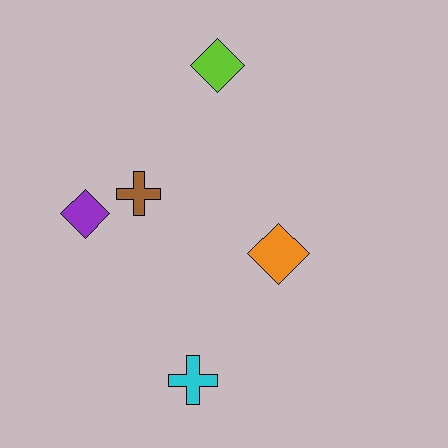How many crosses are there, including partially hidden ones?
There are 2 crosses.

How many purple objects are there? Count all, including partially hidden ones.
There is 1 purple object.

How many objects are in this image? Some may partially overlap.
There are 5 objects.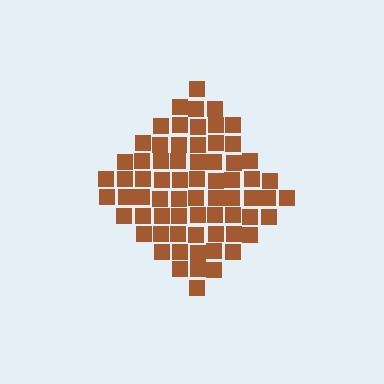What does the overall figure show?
The overall figure shows a diamond.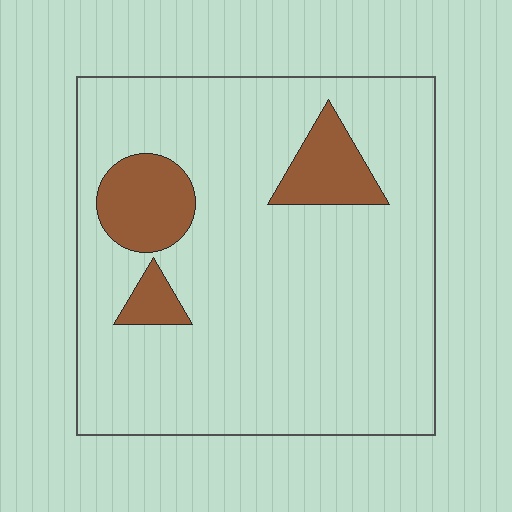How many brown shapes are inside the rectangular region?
3.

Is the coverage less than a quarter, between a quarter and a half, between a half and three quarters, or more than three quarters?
Less than a quarter.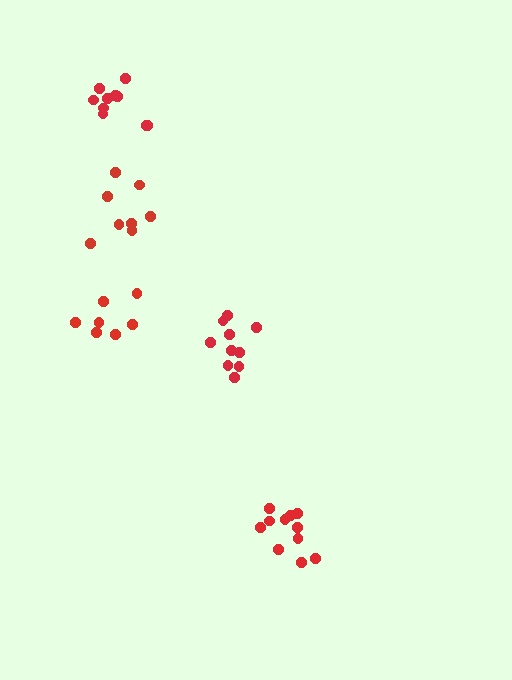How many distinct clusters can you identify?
There are 5 distinct clusters.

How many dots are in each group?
Group 1: 11 dots, Group 2: 8 dots, Group 3: 10 dots, Group 4: 11 dots, Group 5: 7 dots (47 total).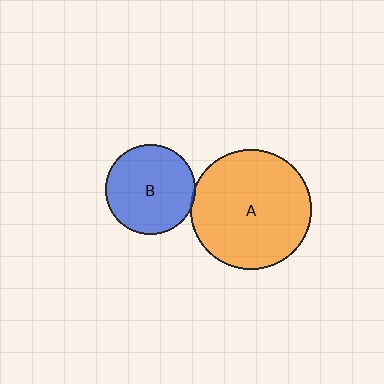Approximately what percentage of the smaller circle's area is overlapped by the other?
Approximately 5%.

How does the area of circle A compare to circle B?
Approximately 1.8 times.